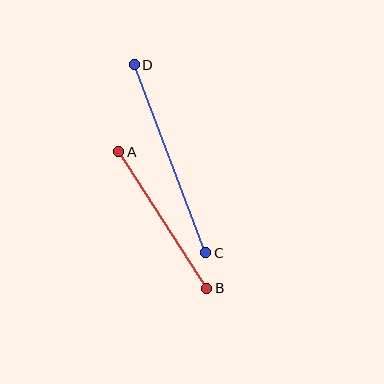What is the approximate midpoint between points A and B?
The midpoint is at approximately (163, 220) pixels.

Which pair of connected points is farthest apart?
Points C and D are farthest apart.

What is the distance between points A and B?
The distance is approximately 163 pixels.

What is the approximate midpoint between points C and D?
The midpoint is at approximately (170, 159) pixels.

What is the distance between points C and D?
The distance is approximately 201 pixels.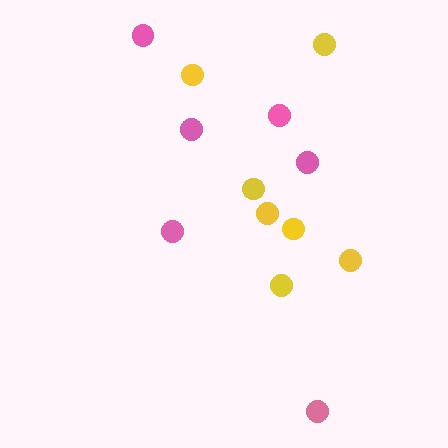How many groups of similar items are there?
There are 2 groups: one group of pink circles (6) and one group of yellow circles (7).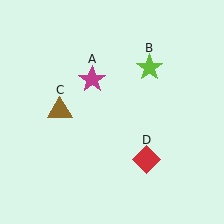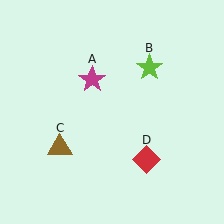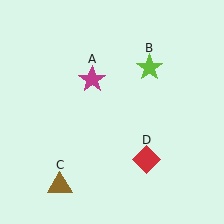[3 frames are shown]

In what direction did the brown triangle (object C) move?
The brown triangle (object C) moved down.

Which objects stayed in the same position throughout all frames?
Magenta star (object A) and lime star (object B) and red diamond (object D) remained stationary.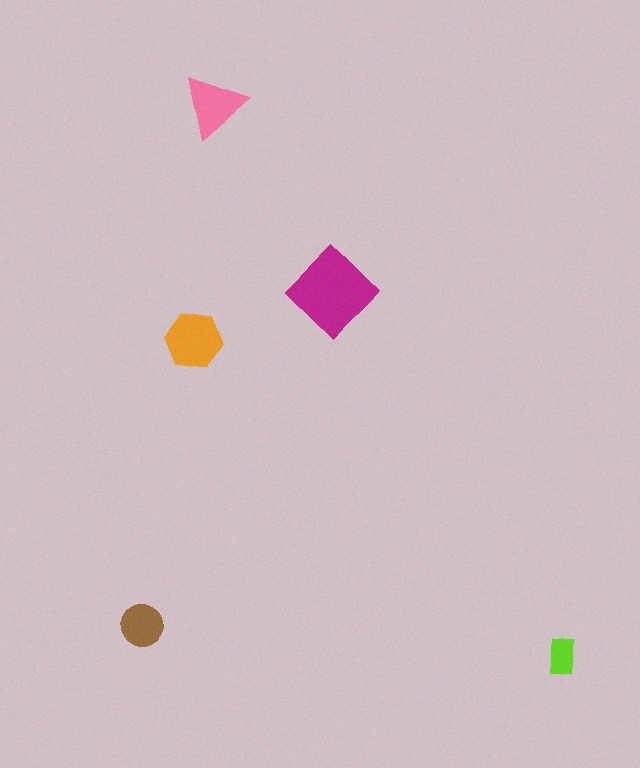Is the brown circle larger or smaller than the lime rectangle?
Larger.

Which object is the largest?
The magenta diamond.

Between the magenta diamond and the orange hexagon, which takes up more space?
The magenta diamond.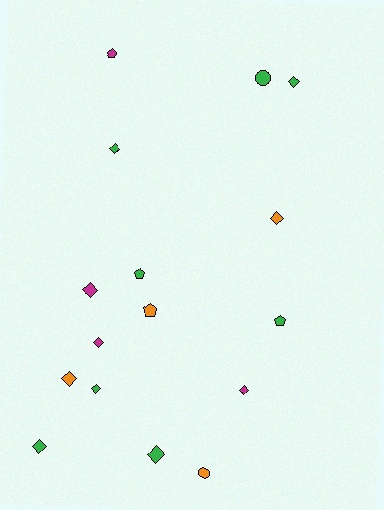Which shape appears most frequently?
Diamond, with 10 objects.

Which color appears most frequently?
Green, with 8 objects.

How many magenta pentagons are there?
There is 1 magenta pentagon.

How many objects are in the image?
There are 16 objects.